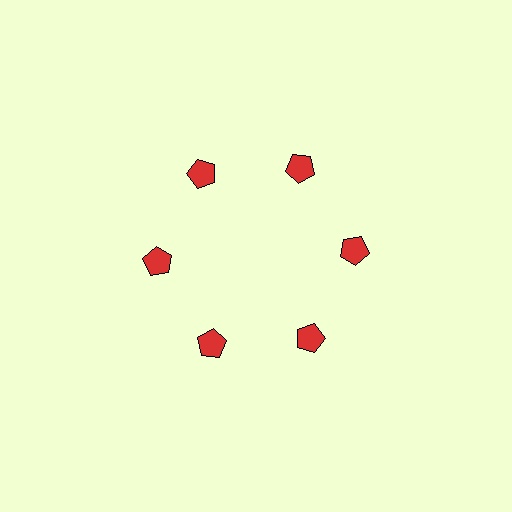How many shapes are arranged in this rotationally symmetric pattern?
There are 6 shapes, arranged in 6 groups of 1.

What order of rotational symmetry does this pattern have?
This pattern has 6-fold rotational symmetry.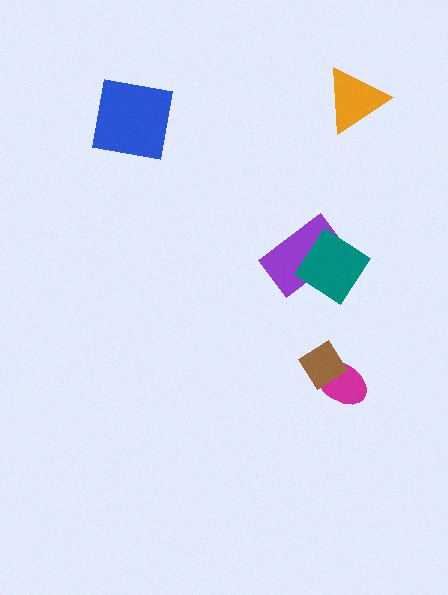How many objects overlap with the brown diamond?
1 object overlaps with the brown diamond.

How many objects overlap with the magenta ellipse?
1 object overlaps with the magenta ellipse.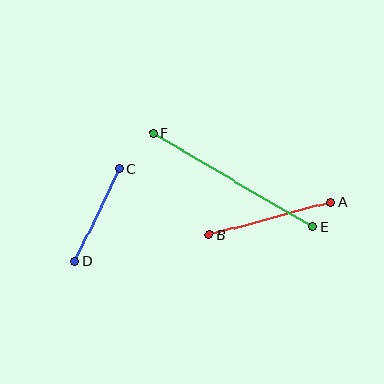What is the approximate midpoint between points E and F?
The midpoint is at approximately (233, 180) pixels.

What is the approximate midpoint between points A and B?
The midpoint is at approximately (270, 218) pixels.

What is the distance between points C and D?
The distance is approximately 102 pixels.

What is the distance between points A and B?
The distance is approximately 126 pixels.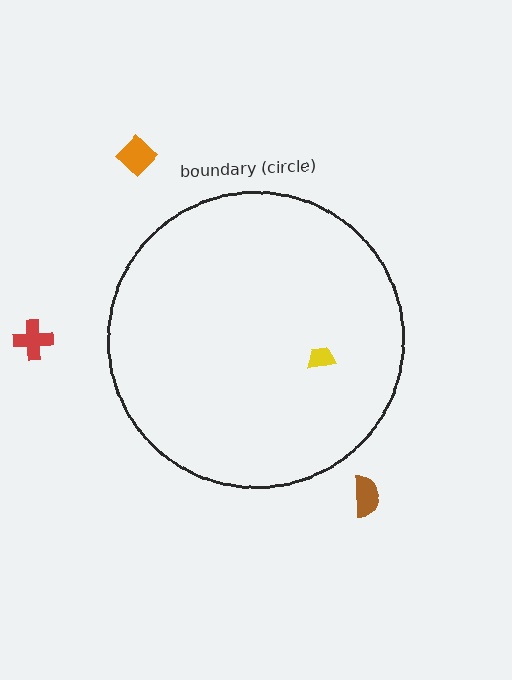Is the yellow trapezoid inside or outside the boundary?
Inside.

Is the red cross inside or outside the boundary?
Outside.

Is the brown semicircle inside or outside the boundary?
Outside.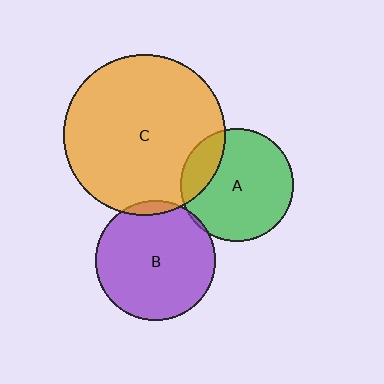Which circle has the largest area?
Circle C (orange).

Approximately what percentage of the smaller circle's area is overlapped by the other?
Approximately 20%.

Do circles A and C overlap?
Yes.